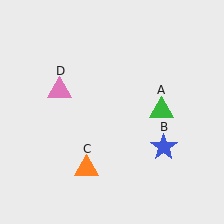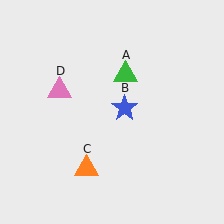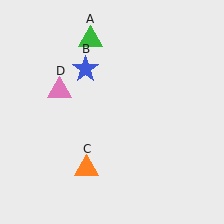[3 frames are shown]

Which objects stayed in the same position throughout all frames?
Orange triangle (object C) and pink triangle (object D) remained stationary.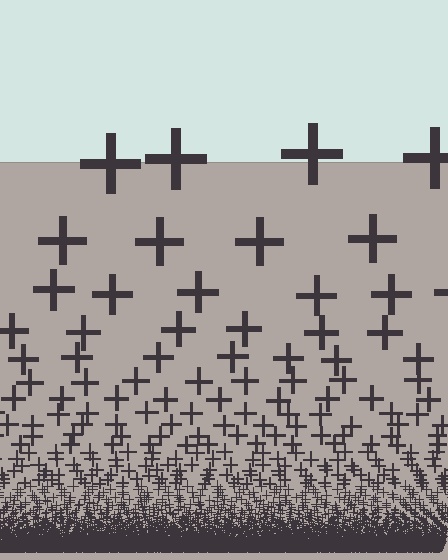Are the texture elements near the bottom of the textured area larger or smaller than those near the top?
Smaller. The gradient is inverted — elements near the bottom are smaller and denser.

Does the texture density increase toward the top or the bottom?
Density increases toward the bottom.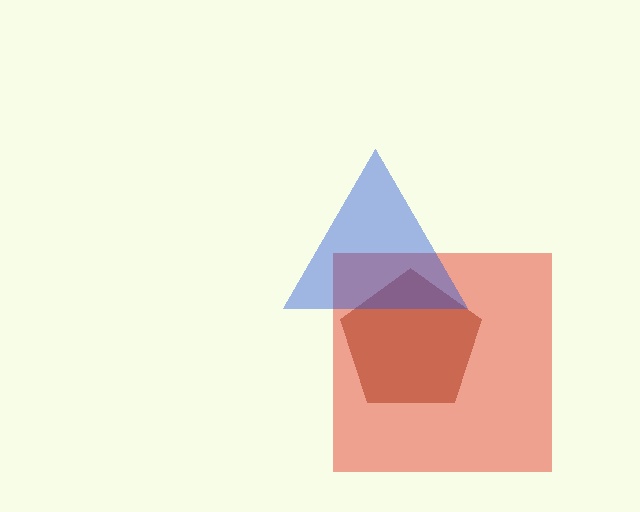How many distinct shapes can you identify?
There are 3 distinct shapes: a brown pentagon, a red square, a blue triangle.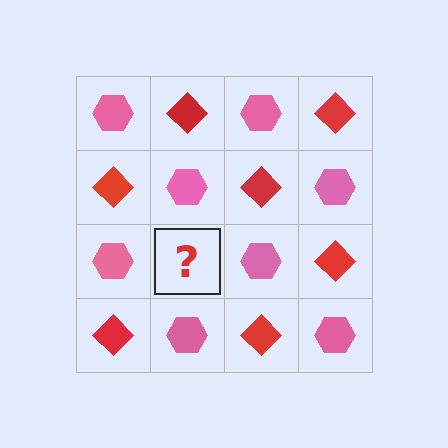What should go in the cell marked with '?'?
The missing cell should contain a red diamond.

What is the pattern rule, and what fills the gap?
The rule is that it alternates pink hexagon and red diamond in a checkerboard pattern. The gap should be filled with a red diamond.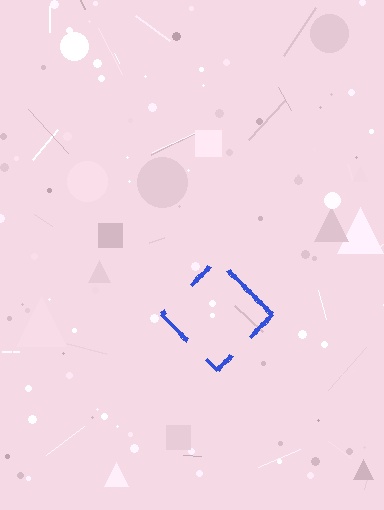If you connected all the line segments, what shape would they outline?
They would outline a diamond.